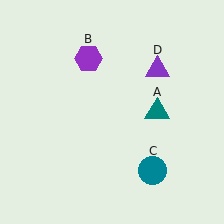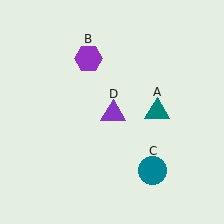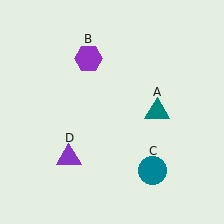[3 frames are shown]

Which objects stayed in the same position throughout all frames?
Teal triangle (object A) and purple hexagon (object B) and teal circle (object C) remained stationary.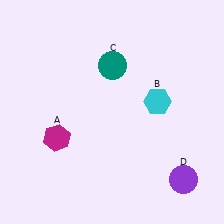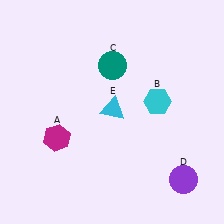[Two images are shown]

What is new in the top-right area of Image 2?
A cyan triangle (E) was added in the top-right area of Image 2.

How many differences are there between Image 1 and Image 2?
There is 1 difference between the two images.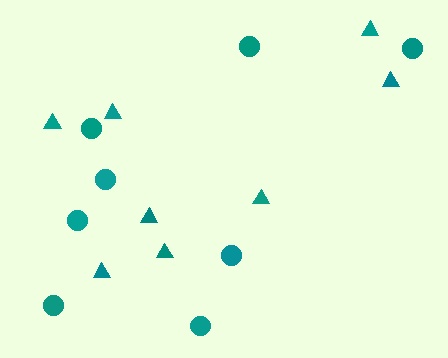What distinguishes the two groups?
There are 2 groups: one group of circles (8) and one group of triangles (8).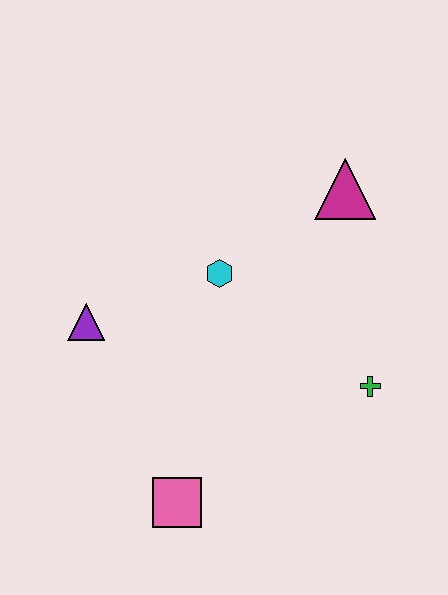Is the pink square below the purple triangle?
Yes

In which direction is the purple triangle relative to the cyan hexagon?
The purple triangle is to the left of the cyan hexagon.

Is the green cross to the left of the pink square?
No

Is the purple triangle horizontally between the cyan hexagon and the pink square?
No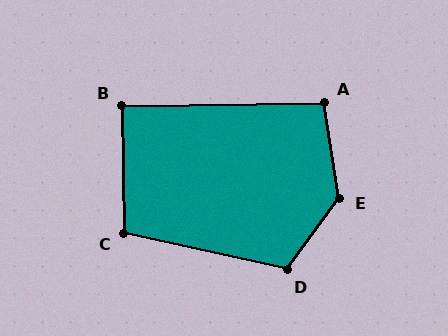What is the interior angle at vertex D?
Approximately 114 degrees (obtuse).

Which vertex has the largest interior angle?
E, at approximately 135 degrees.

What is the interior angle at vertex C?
Approximately 103 degrees (obtuse).